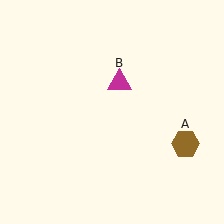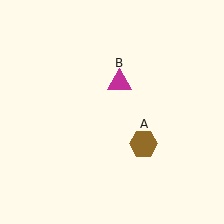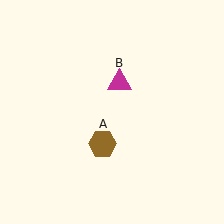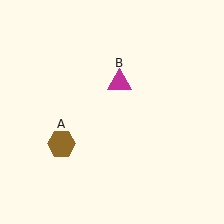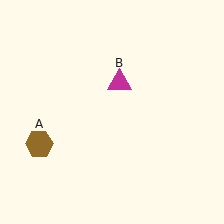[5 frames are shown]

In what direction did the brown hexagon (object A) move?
The brown hexagon (object A) moved left.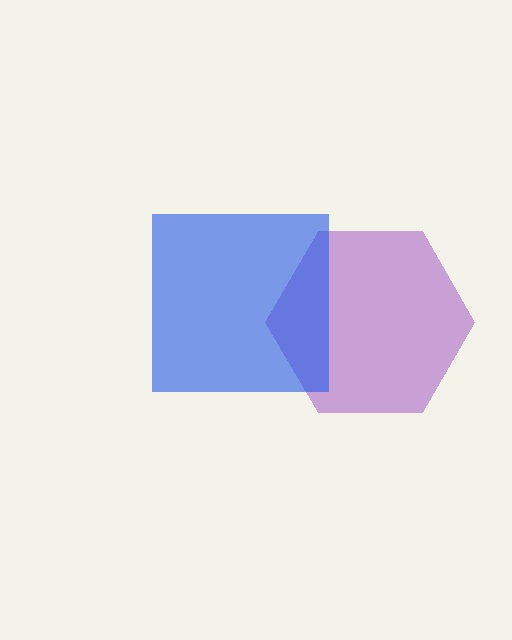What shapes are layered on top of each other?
The layered shapes are: a purple hexagon, a blue square.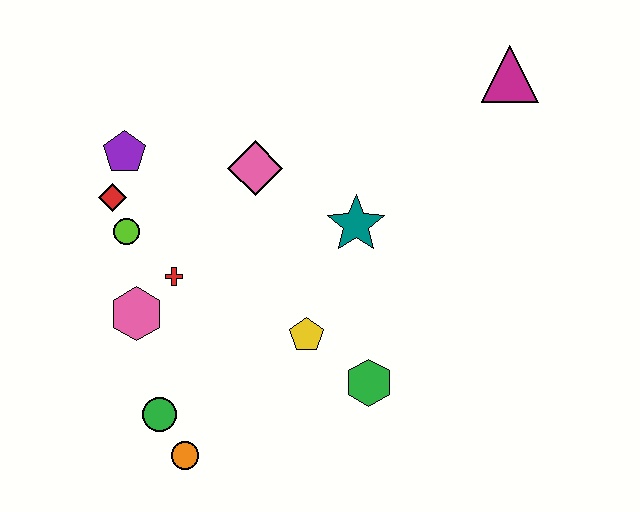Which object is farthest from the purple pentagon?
The magenta triangle is farthest from the purple pentagon.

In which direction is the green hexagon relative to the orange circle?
The green hexagon is to the right of the orange circle.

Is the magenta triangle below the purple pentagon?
No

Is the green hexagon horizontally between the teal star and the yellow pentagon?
No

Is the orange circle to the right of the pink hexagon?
Yes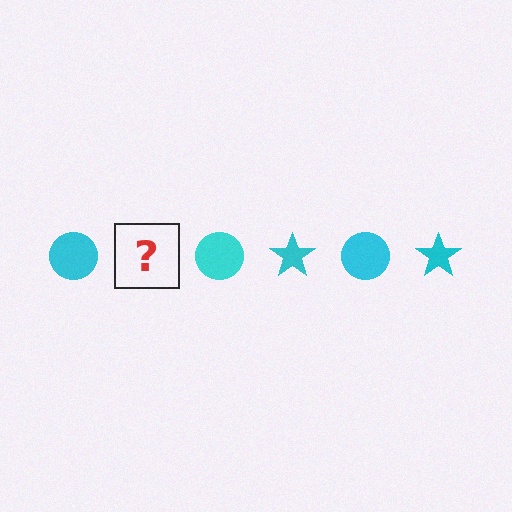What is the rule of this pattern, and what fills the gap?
The rule is that the pattern cycles through circle, star shapes in cyan. The gap should be filled with a cyan star.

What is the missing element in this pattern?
The missing element is a cyan star.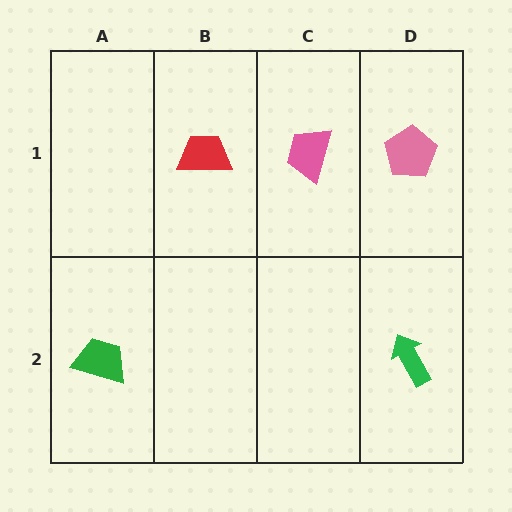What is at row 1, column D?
A pink pentagon.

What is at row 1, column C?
A pink trapezoid.